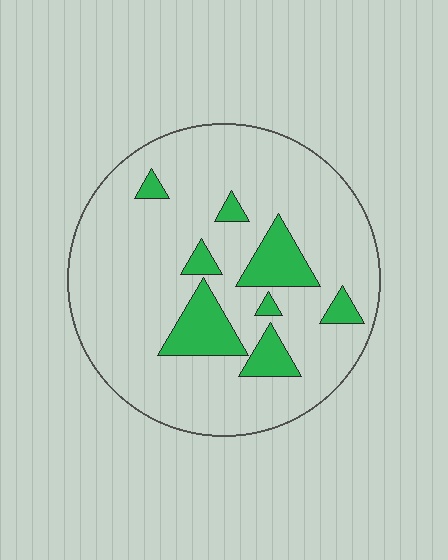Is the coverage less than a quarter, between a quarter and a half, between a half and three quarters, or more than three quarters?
Less than a quarter.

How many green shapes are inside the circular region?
8.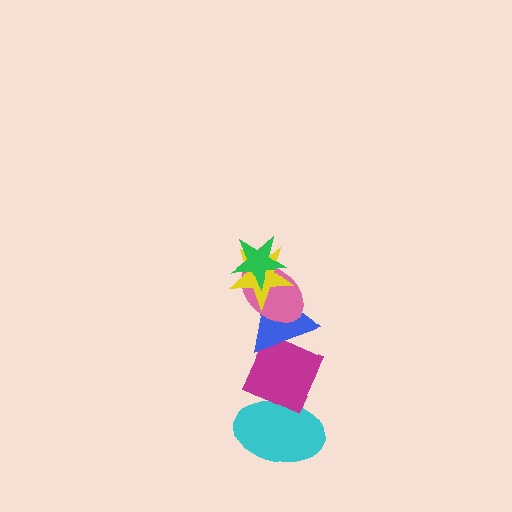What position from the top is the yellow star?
The yellow star is 2nd from the top.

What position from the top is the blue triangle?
The blue triangle is 4th from the top.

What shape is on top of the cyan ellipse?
The magenta diamond is on top of the cyan ellipse.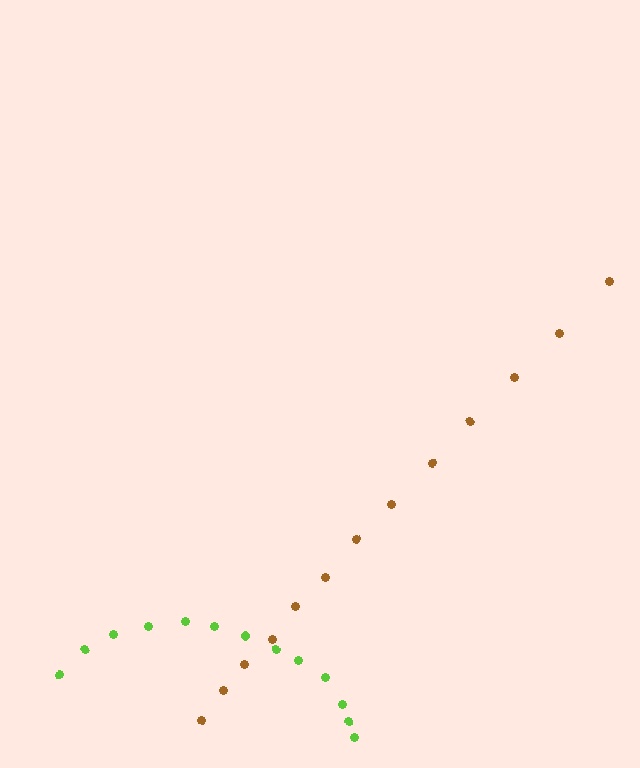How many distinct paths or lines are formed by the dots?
There are 2 distinct paths.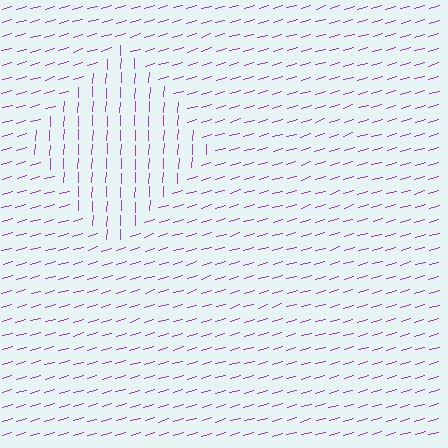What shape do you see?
I see a diamond.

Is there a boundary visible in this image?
Yes, there is a texture boundary formed by a change in line orientation.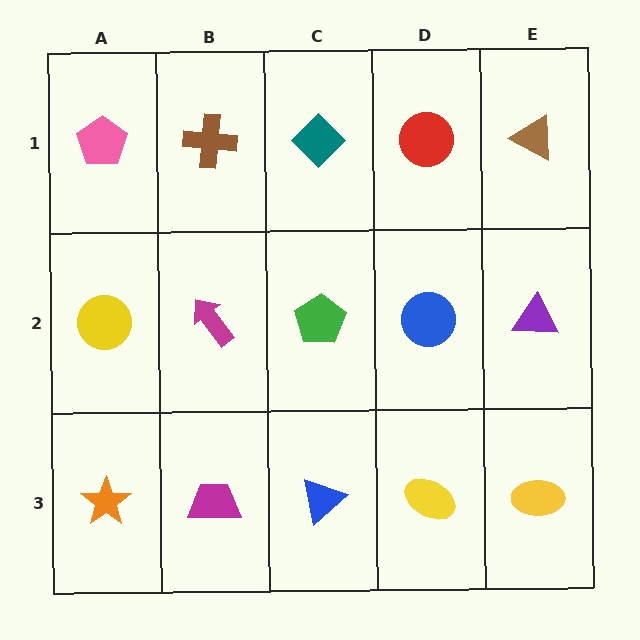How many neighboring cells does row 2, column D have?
4.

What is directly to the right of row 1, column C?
A red circle.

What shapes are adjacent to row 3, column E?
A purple triangle (row 2, column E), a yellow ellipse (row 3, column D).